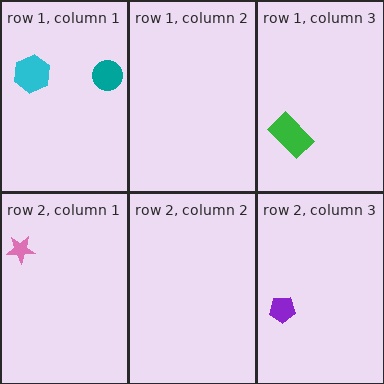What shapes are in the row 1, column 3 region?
The green rectangle.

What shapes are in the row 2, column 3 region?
The purple pentagon.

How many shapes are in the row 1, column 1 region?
2.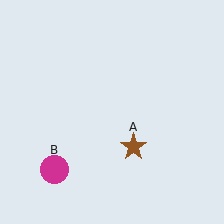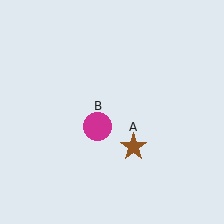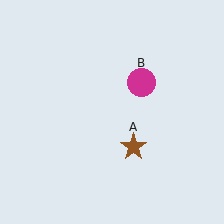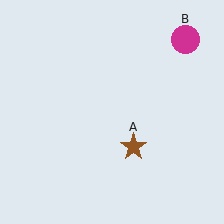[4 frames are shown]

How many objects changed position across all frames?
1 object changed position: magenta circle (object B).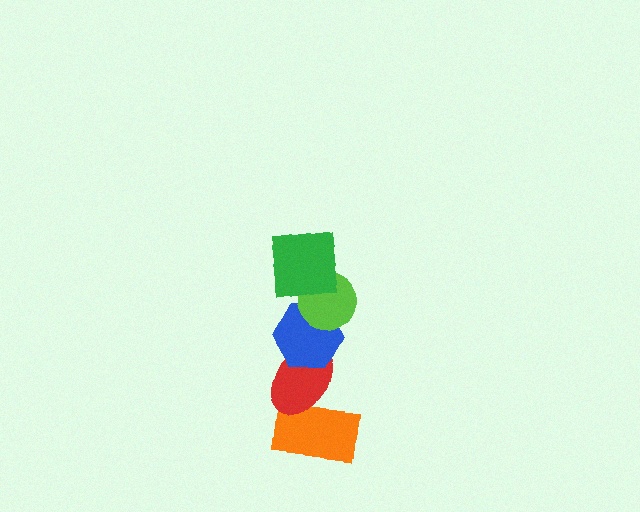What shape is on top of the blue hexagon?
The lime circle is on top of the blue hexagon.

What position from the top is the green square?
The green square is 1st from the top.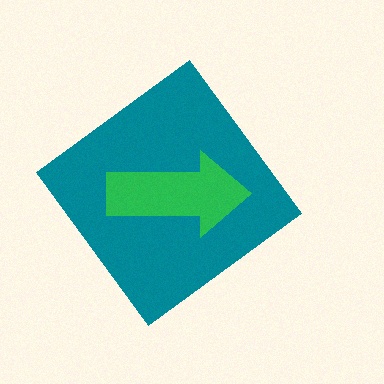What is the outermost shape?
The teal diamond.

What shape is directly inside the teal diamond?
The green arrow.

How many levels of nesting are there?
2.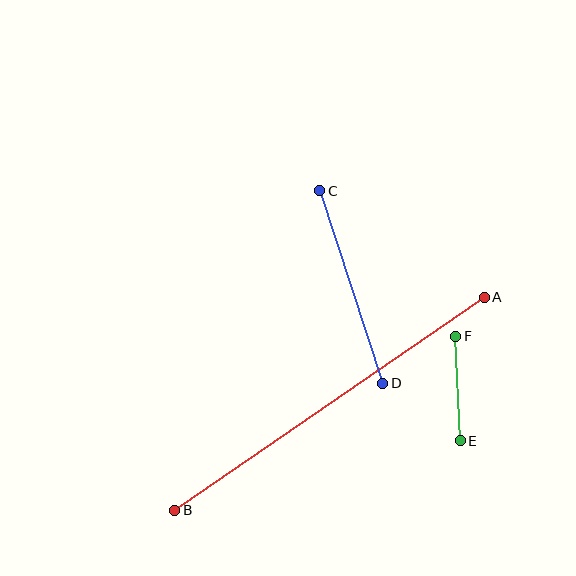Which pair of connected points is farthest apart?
Points A and B are farthest apart.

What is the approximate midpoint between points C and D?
The midpoint is at approximately (351, 287) pixels.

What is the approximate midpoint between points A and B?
The midpoint is at approximately (330, 404) pixels.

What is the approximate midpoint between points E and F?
The midpoint is at approximately (458, 389) pixels.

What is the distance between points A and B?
The distance is approximately 376 pixels.